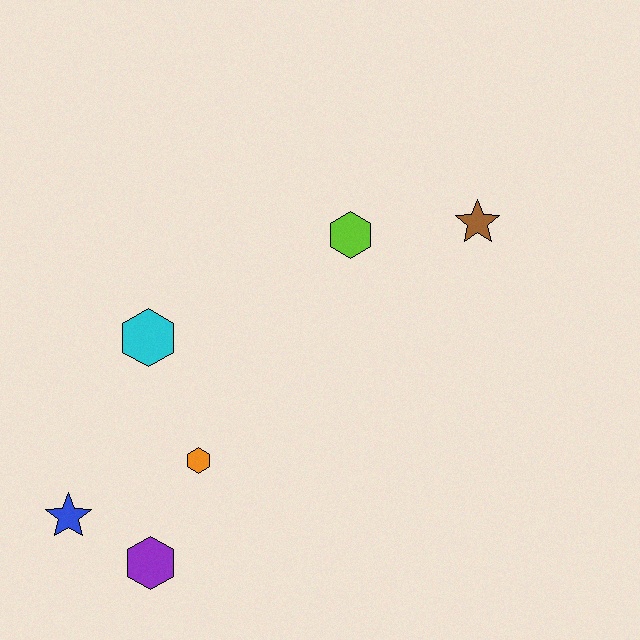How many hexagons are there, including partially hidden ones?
There are 4 hexagons.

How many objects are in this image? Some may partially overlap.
There are 6 objects.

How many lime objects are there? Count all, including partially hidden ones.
There is 1 lime object.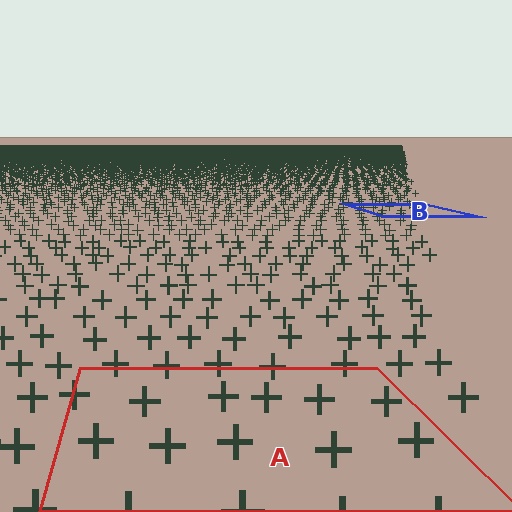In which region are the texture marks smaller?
The texture marks are smaller in region B, because it is farther away.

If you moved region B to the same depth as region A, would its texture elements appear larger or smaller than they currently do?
They would appear larger. At a closer depth, the same texture elements are projected at a bigger on-screen size.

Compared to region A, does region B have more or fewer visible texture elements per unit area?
Region B has more texture elements per unit area — they are packed more densely because it is farther away.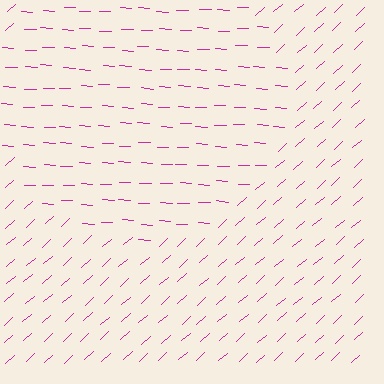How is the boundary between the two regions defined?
The boundary is defined purely by a change in line orientation (approximately 45 degrees difference). All lines are the same color and thickness.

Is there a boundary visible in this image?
Yes, there is a texture boundary formed by a change in line orientation.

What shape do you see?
I see a circle.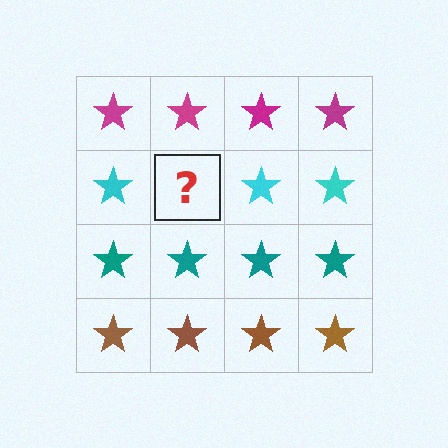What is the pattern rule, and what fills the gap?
The rule is that each row has a consistent color. The gap should be filled with a cyan star.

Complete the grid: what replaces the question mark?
The question mark should be replaced with a cyan star.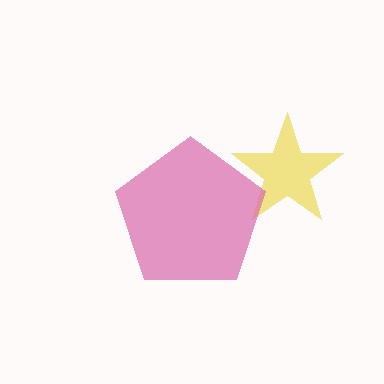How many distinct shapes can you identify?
There are 2 distinct shapes: a yellow star, a pink pentagon.